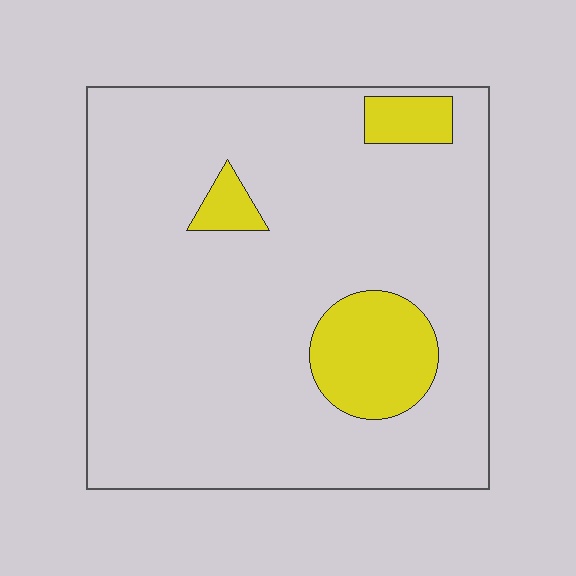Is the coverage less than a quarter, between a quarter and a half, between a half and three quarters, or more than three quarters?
Less than a quarter.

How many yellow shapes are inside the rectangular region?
3.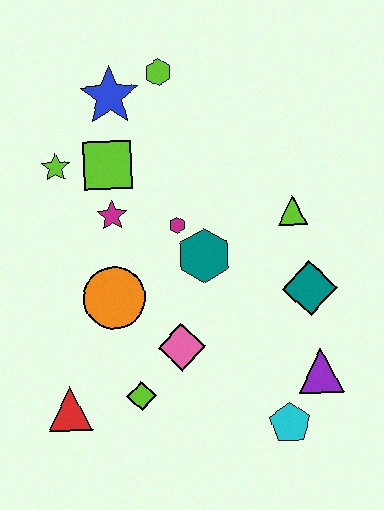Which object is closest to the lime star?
The lime square is closest to the lime star.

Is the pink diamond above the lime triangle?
No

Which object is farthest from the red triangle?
The lime hexagon is farthest from the red triangle.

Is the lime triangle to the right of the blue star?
Yes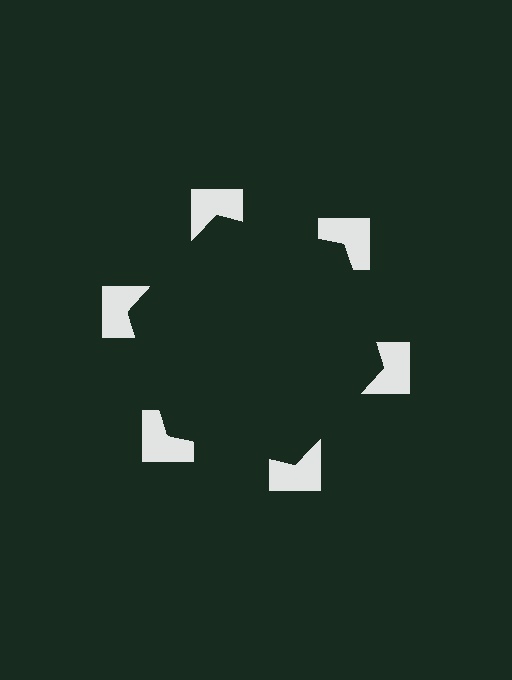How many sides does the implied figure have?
6 sides.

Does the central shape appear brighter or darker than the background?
It typically appears slightly darker than the background, even though no actual brightness change is drawn.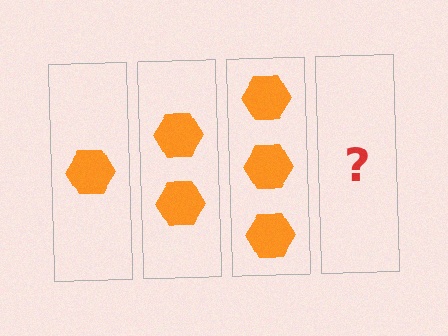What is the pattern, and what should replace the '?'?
The pattern is that each step adds one more hexagon. The '?' should be 4 hexagons.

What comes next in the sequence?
The next element should be 4 hexagons.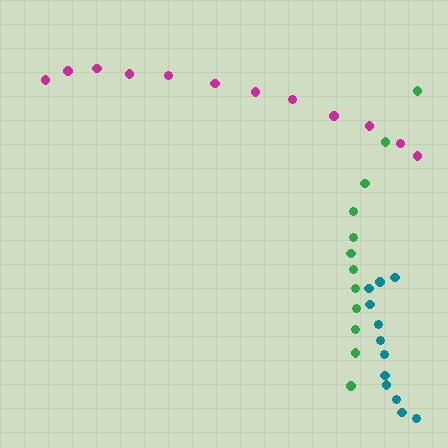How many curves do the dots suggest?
There are 3 distinct paths.